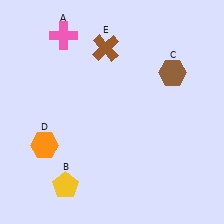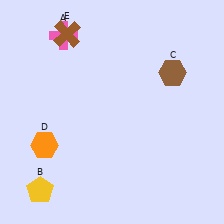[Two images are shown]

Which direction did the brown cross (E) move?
The brown cross (E) moved left.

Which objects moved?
The objects that moved are: the yellow pentagon (B), the brown cross (E).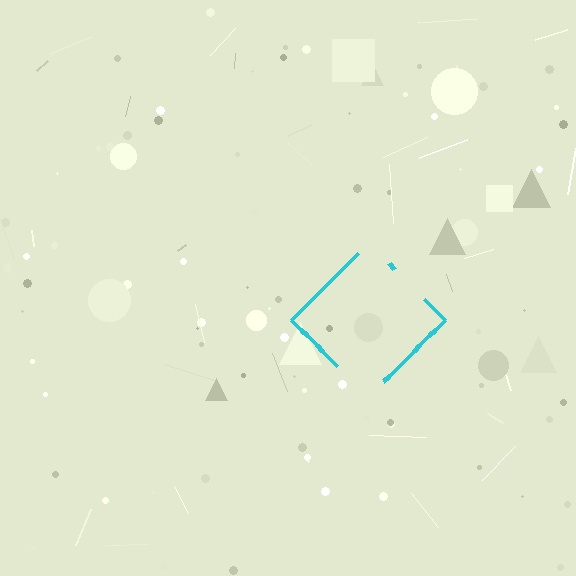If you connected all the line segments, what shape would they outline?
They would outline a diamond.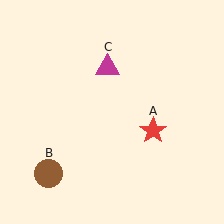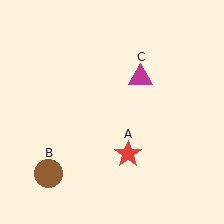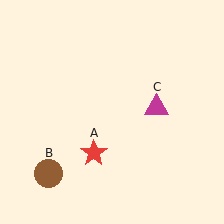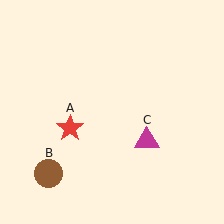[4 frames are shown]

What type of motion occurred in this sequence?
The red star (object A), magenta triangle (object C) rotated clockwise around the center of the scene.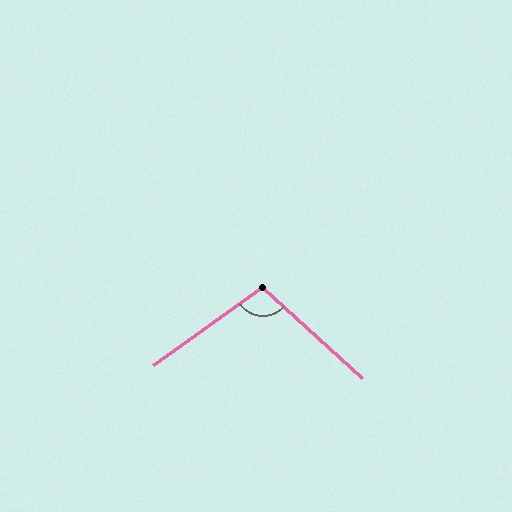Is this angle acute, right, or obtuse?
It is obtuse.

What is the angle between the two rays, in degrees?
Approximately 102 degrees.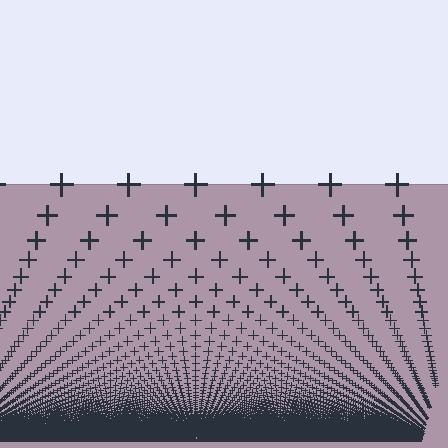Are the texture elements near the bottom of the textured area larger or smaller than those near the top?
Smaller. The gradient is inverted — elements near the bottom are smaller and denser.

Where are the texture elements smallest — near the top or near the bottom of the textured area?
Near the bottom.